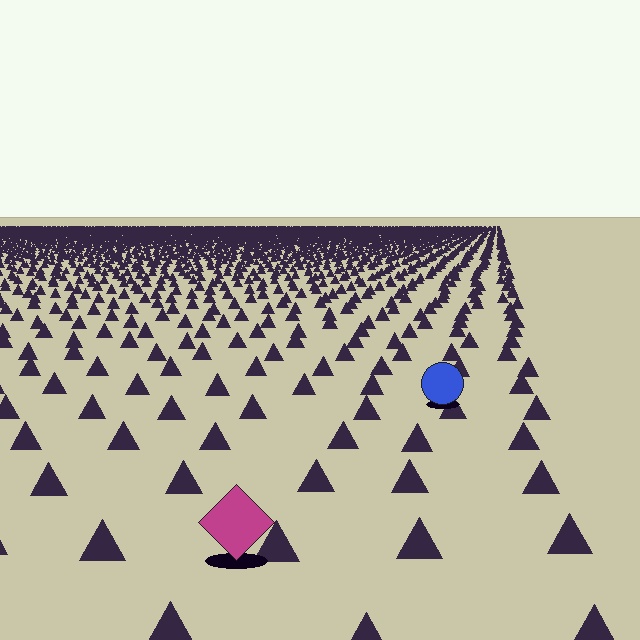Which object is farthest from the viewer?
The blue circle is farthest from the viewer. It appears smaller and the ground texture around it is denser.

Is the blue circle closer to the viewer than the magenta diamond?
No. The magenta diamond is closer — you can tell from the texture gradient: the ground texture is coarser near it.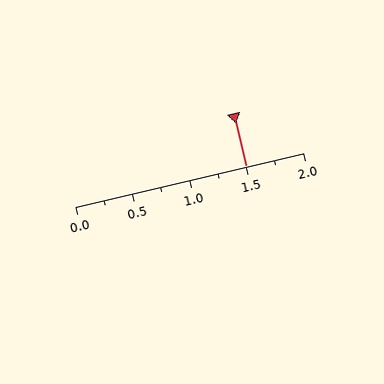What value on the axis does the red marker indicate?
The marker indicates approximately 1.5.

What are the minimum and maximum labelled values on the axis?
The axis runs from 0.0 to 2.0.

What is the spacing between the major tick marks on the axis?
The major ticks are spaced 0.5 apart.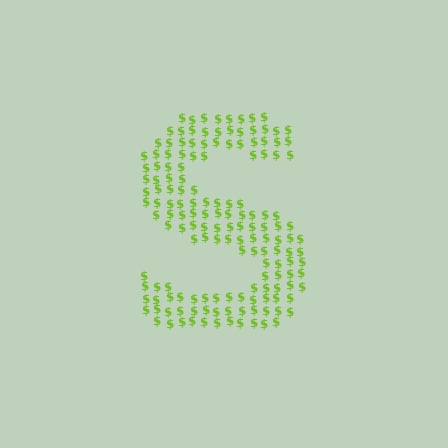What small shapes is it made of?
It is made of small dollar signs.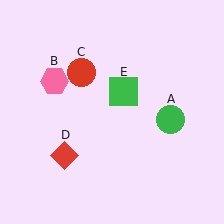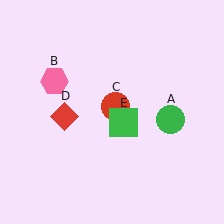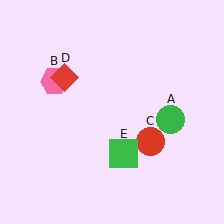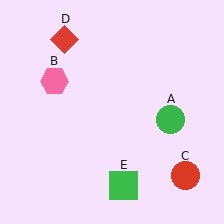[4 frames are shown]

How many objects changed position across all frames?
3 objects changed position: red circle (object C), red diamond (object D), green square (object E).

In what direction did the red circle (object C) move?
The red circle (object C) moved down and to the right.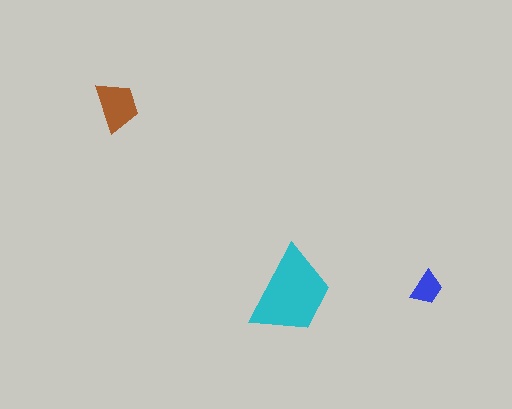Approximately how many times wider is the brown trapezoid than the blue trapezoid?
About 1.5 times wider.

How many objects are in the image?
There are 3 objects in the image.